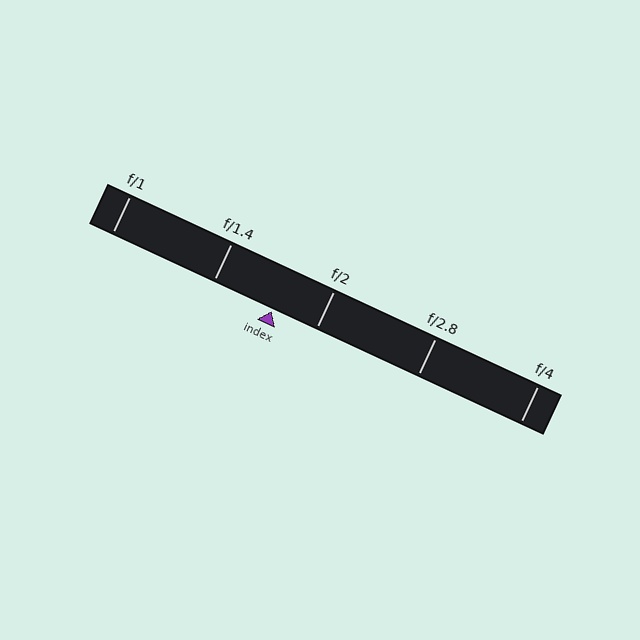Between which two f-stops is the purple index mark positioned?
The index mark is between f/1.4 and f/2.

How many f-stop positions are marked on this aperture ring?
There are 5 f-stop positions marked.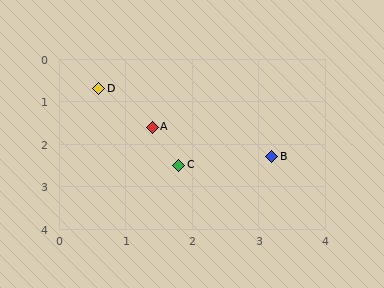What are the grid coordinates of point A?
Point A is at approximately (1.4, 1.6).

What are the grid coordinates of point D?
Point D is at approximately (0.6, 0.7).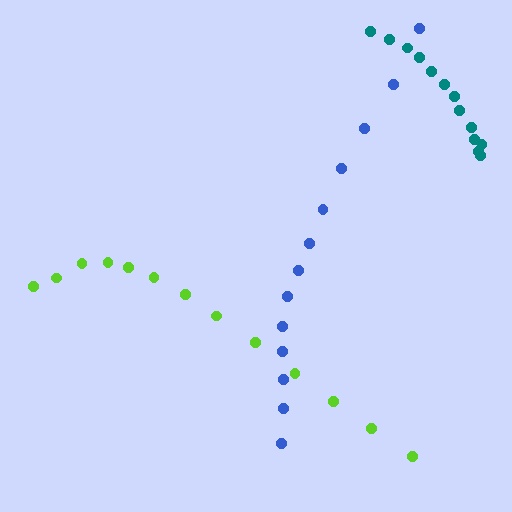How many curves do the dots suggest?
There are 3 distinct paths.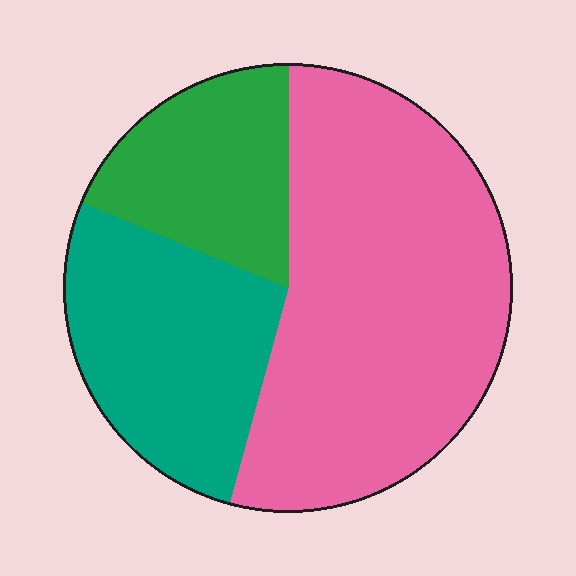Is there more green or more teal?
Teal.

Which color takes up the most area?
Pink, at roughly 55%.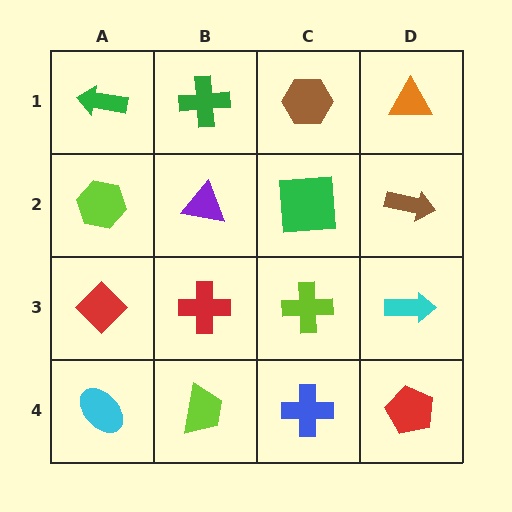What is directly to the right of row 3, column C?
A cyan arrow.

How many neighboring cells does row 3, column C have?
4.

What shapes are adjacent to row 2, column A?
A green arrow (row 1, column A), a red diamond (row 3, column A), a purple triangle (row 2, column B).